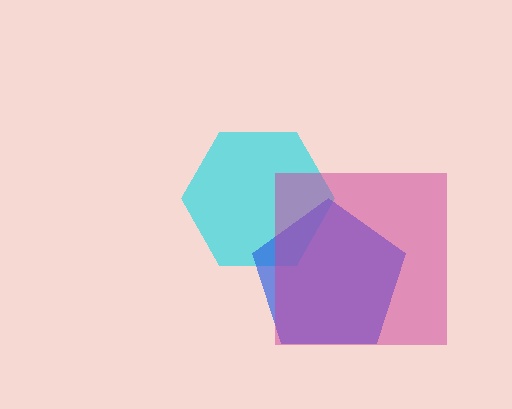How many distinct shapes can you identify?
There are 3 distinct shapes: a cyan hexagon, a blue pentagon, a magenta square.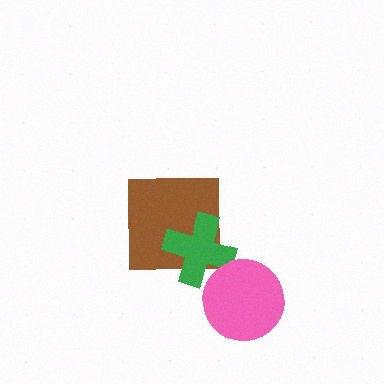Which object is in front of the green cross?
The pink circle is in front of the green cross.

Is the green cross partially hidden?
Yes, it is partially covered by another shape.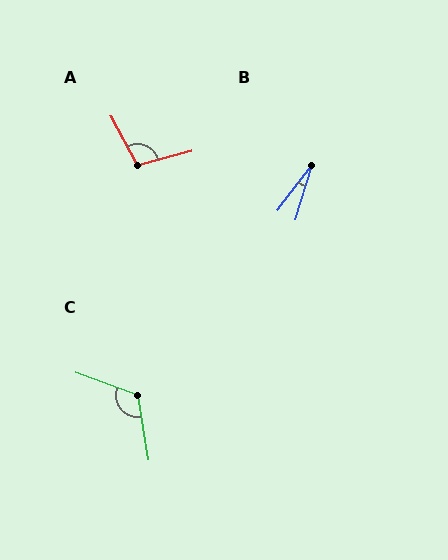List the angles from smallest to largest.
B (20°), A (103°), C (120°).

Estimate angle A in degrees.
Approximately 103 degrees.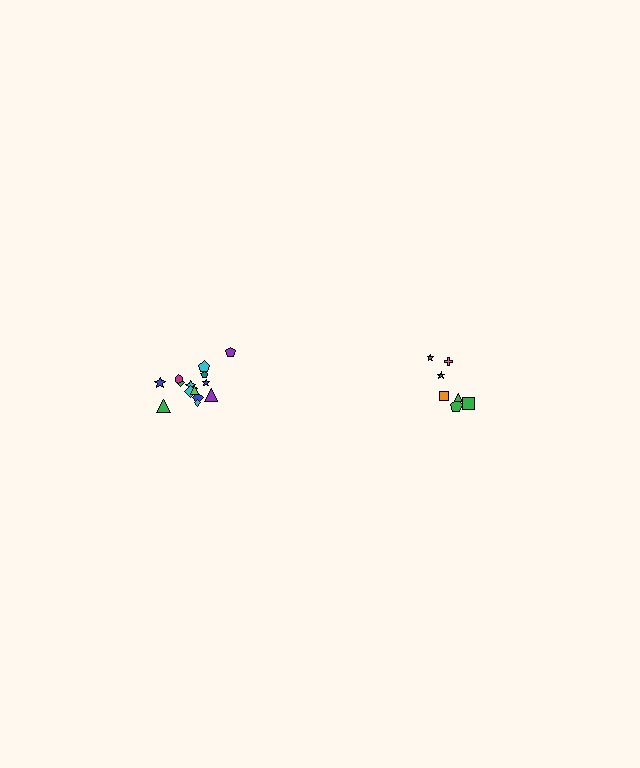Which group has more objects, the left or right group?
The left group.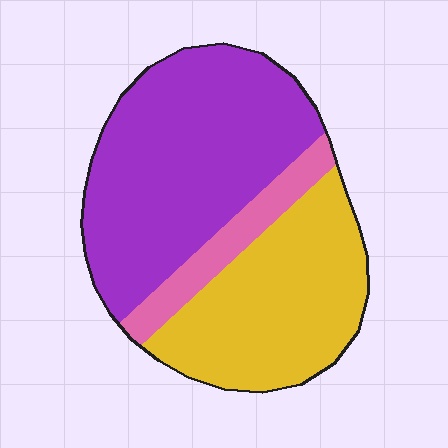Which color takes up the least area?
Pink, at roughly 10%.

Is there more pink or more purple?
Purple.